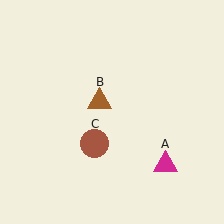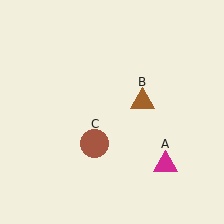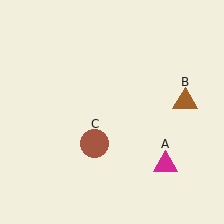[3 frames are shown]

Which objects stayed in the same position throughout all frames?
Magenta triangle (object A) and brown circle (object C) remained stationary.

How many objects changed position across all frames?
1 object changed position: brown triangle (object B).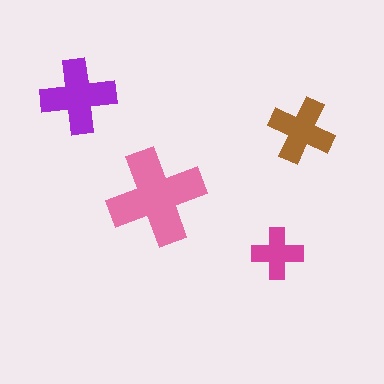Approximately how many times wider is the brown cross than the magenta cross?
About 1.5 times wider.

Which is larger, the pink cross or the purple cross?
The pink one.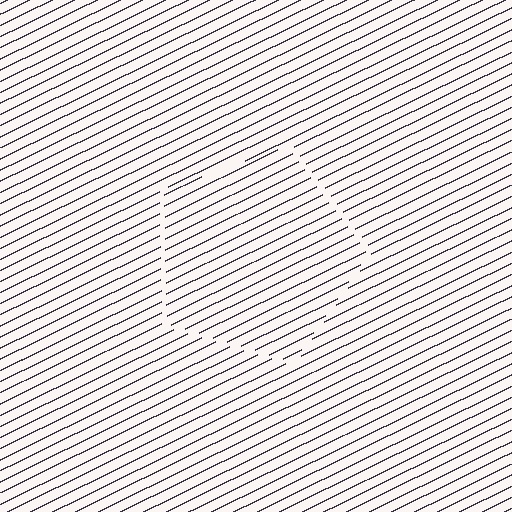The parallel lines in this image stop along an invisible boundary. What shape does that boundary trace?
An illusory pentagon. The interior of the shape contains the same grating, shifted by half a period — the contour is defined by the phase discontinuity where line-ends from the inner and outer gratings abut.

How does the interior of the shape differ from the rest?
The interior of the shape contains the same grating, shifted by half a period — the contour is defined by the phase discontinuity where line-ends from the inner and outer gratings abut.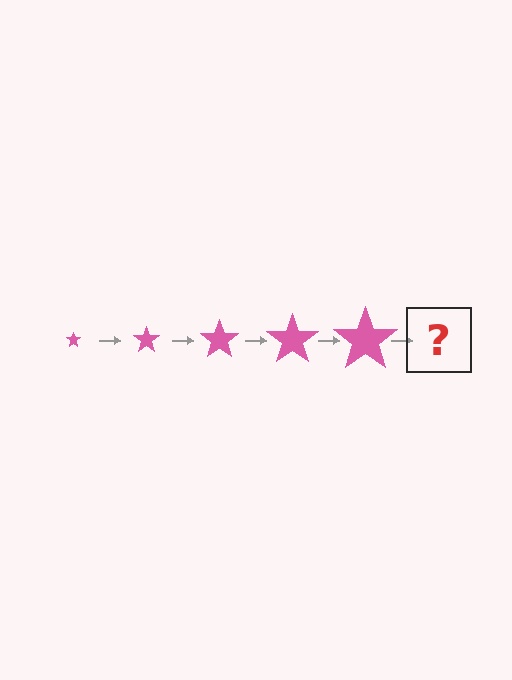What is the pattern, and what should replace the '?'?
The pattern is that the star gets progressively larger each step. The '?' should be a pink star, larger than the previous one.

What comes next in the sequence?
The next element should be a pink star, larger than the previous one.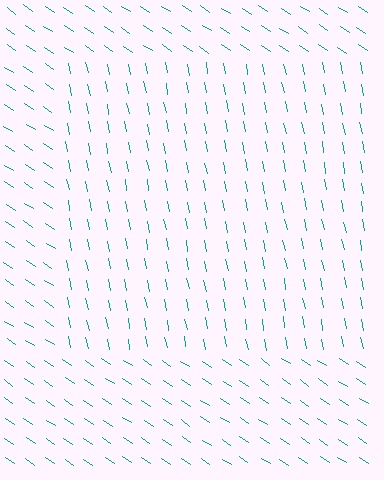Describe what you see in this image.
The image is filled with small teal line segments. A rectangle region in the image has lines oriented differently from the surrounding lines, creating a visible texture boundary.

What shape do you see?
I see a rectangle.